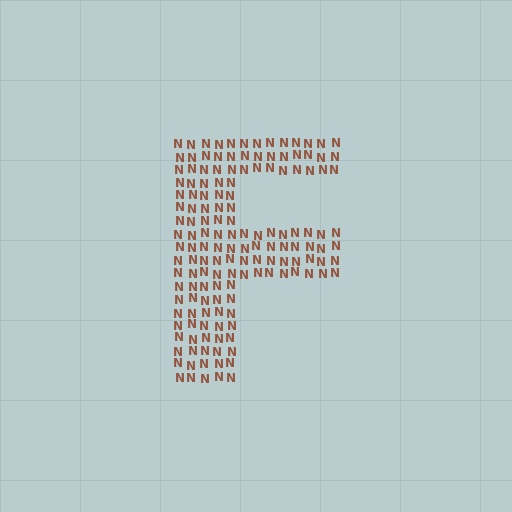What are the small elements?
The small elements are letter N's.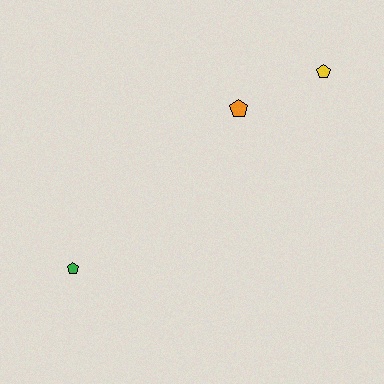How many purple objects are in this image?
There are no purple objects.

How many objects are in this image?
There are 3 objects.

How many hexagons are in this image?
There are no hexagons.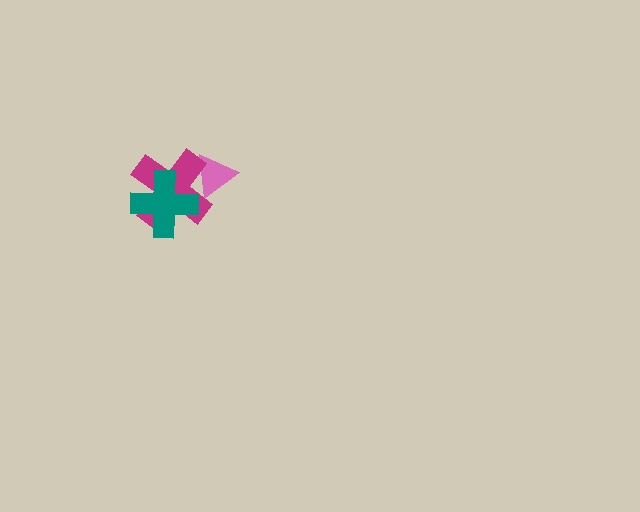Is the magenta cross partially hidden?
Yes, it is partially covered by another shape.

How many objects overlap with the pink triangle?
1 object overlaps with the pink triangle.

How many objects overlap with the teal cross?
1 object overlaps with the teal cross.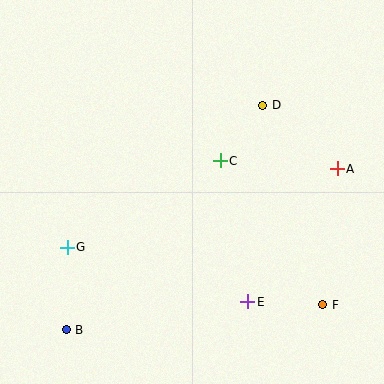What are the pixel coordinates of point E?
Point E is at (248, 302).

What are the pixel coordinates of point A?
Point A is at (337, 169).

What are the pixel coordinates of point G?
Point G is at (67, 247).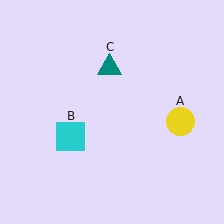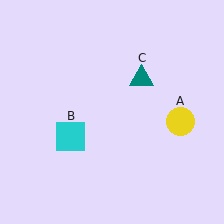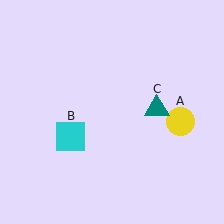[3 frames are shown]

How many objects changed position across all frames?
1 object changed position: teal triangle (object C).